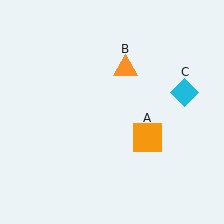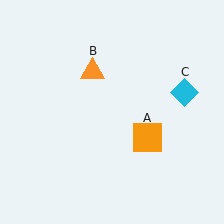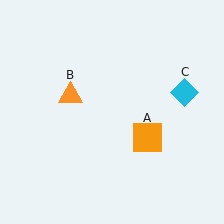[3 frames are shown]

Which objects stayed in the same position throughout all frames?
Orange square (object A) and cyan diamond (object C) remained stationary.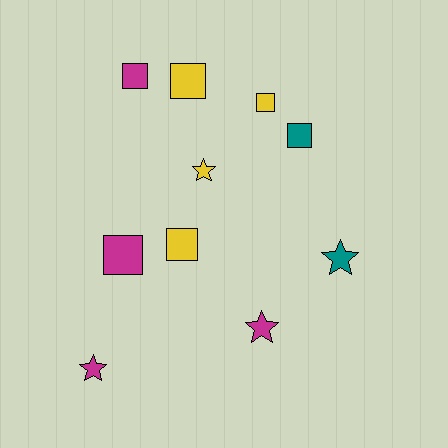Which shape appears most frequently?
Square, with 6 objects.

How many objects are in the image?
There are 10 objects.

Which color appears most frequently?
Yellow, with 4 objects.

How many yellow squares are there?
There are 3 yellow squares.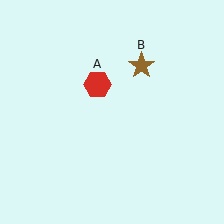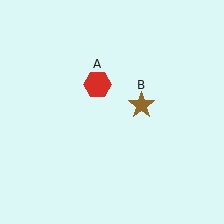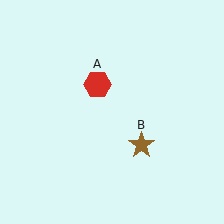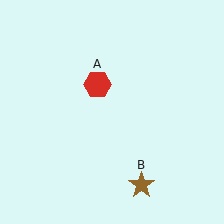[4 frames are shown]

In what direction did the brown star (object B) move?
The brown star (object B) moved down.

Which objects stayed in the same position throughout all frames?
Red hexagon (object A) remained stationary.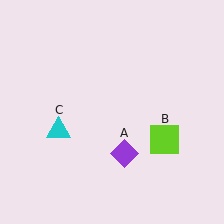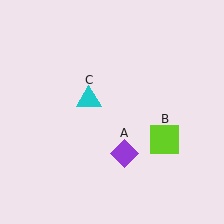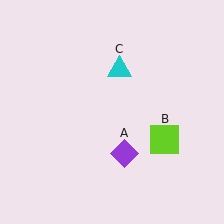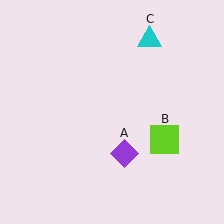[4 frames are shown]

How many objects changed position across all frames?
1 object changed position: cyan triangle (object C).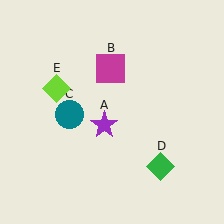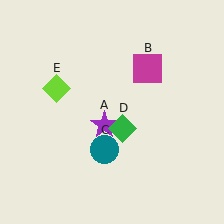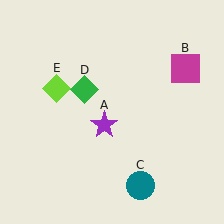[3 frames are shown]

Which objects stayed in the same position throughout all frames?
Purple star (object A) and lime diamond (object E) remained stationary.